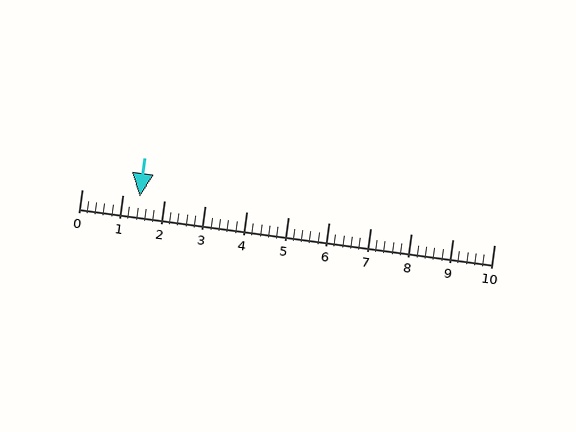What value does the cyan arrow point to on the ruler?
The cyan arrow points to approximately 1.4.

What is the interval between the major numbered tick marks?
The major tick marks are spaced 1 units apart.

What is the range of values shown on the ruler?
The ruler shows values from 0 to 10.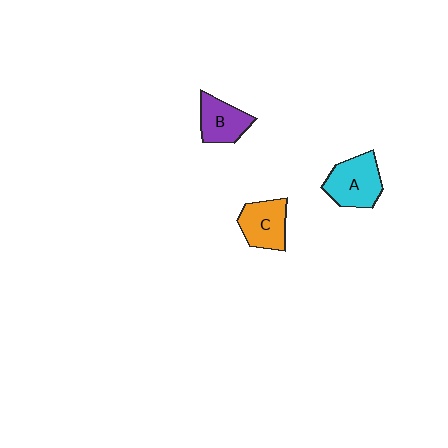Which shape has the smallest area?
Shape B (purple).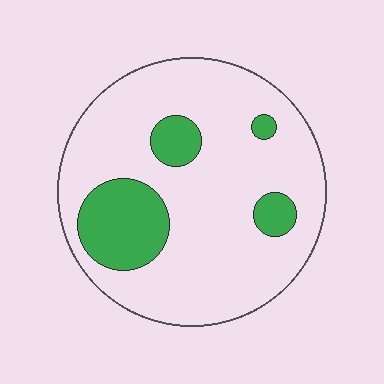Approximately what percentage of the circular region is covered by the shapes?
Approximately 20%.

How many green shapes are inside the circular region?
4.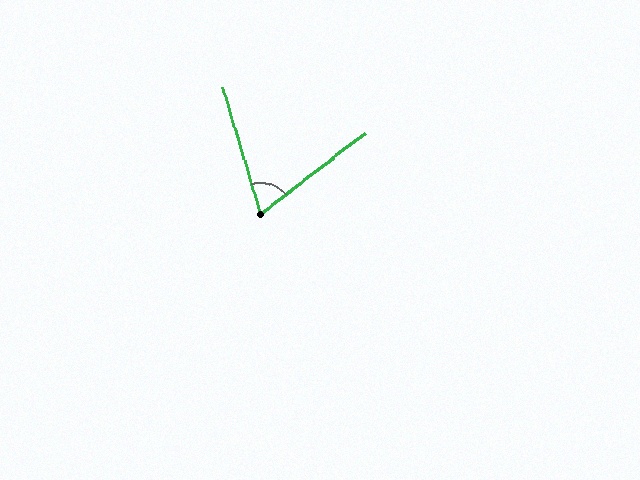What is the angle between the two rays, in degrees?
Approximately 69 degrees.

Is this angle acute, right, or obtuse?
It is acute.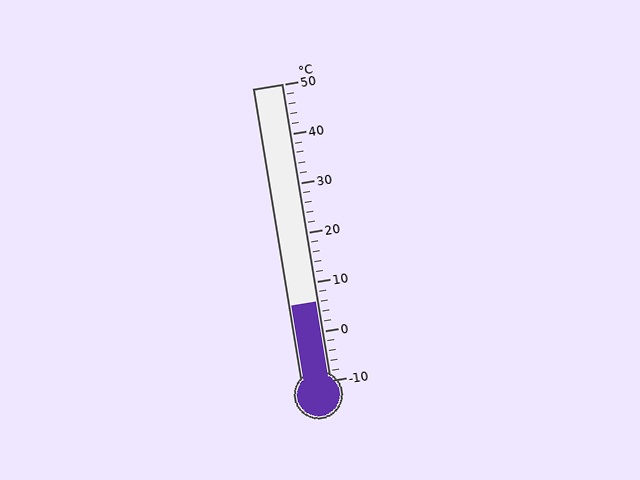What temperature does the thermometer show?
The thermometer shows approximately 6°C.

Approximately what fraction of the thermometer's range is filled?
The thermometer is filled to approximately 25% of its range.